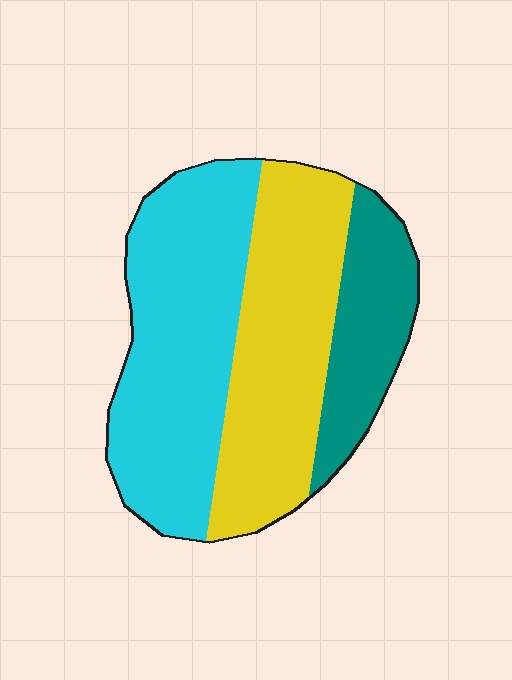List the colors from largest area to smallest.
From largest to smallest: cyan, yellow, teal.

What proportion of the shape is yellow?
Yellow covers around 35% of the shape.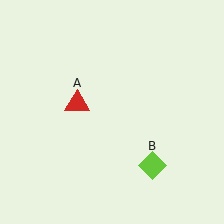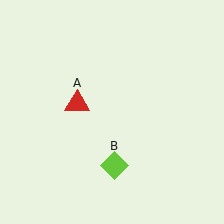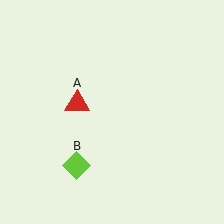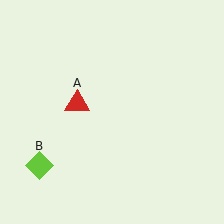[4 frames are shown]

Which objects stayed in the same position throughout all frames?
Red triangle (object A) remained stationary.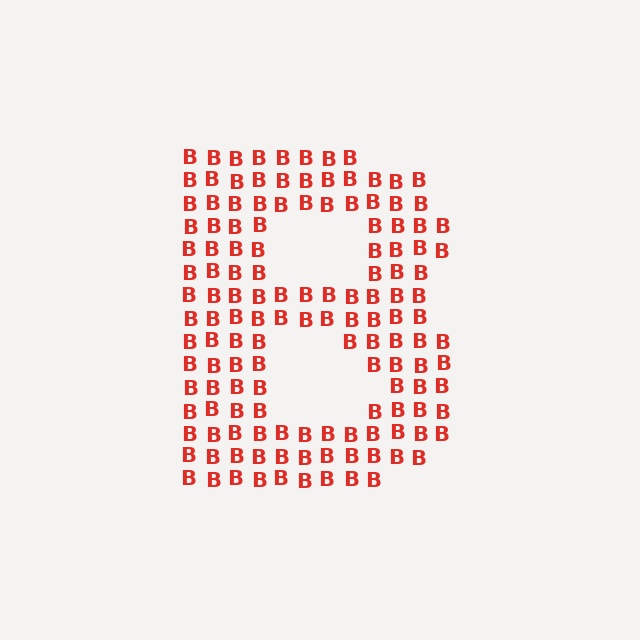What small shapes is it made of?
It is made of small letter B's.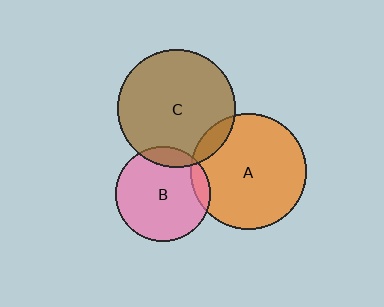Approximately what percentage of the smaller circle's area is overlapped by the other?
Approximately 10%.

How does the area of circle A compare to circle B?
Approximately 1.5 times.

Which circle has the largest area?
Circle C (brown).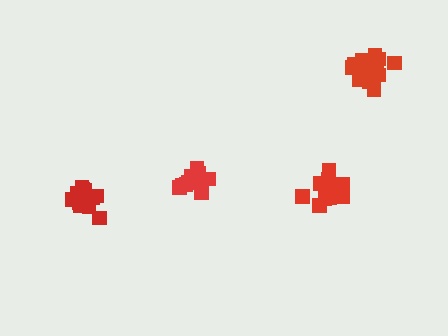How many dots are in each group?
Group 1: 11 dots, Group 2: 16 dots, Group 3: 16 dots, Group 4: 14 dots (57 total).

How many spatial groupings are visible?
There are 4 spatial groupings.